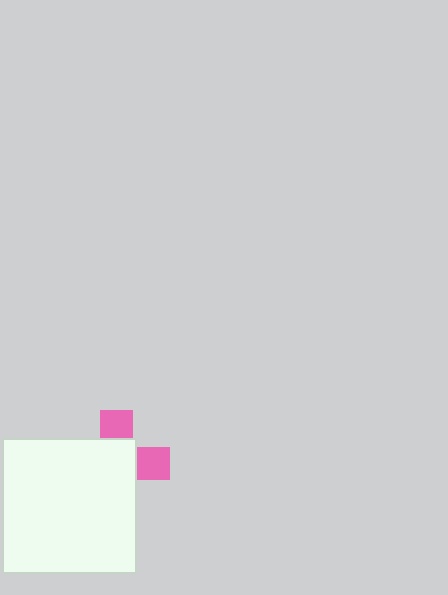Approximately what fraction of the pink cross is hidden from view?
Roughly 67% of the pink cross is hidden behind the white square.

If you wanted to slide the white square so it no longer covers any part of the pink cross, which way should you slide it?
Slide it toward the lower-left — that is the most direct way to separate the two shapes.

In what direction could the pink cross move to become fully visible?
The pink cross could move toward the upper-right. That would shift it out from behind the white square entirely.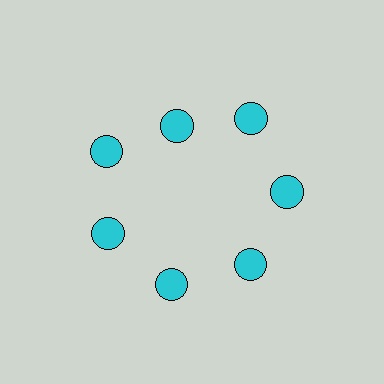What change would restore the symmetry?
The symmetry would be restored by moving it outward, back onto the ring so that all 7 circles sit at equal angles and equal distance from the center.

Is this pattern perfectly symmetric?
No. The 7 cyan circles are arranged in a ring, but one element near the 12 o'clock position is pulled inward toward the center, breaking the 7-fold rotational symmetry.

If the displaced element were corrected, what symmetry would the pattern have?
It would have 7-fold rotational symmetry — the pattern would map onto itself every 51 degrees.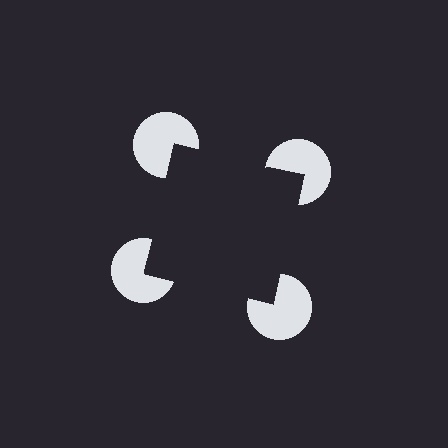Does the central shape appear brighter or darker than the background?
It typically appears slightly darker than the background, even though no actual brightness change is drawn.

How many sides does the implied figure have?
4 sides.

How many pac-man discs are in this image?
There are 4 — one at each vertex of the illusory square.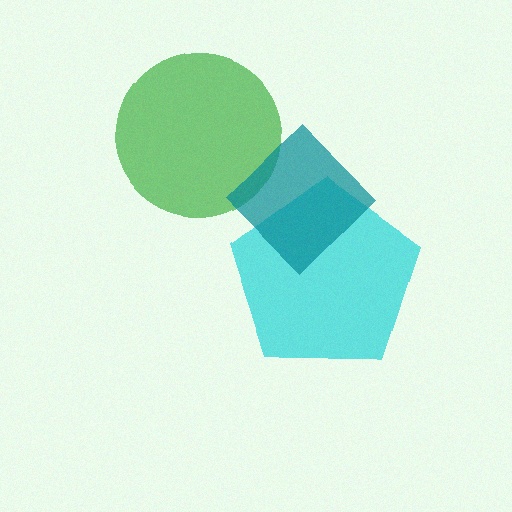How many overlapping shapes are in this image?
There are 3 overlapping shapes in the image.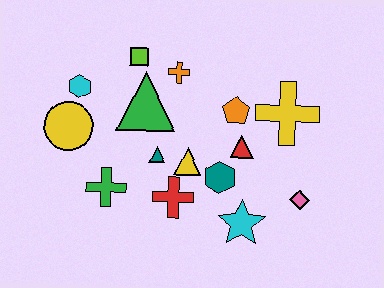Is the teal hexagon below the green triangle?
Yes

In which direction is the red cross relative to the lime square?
The red cross is below the lime square.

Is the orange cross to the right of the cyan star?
No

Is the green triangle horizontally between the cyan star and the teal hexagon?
No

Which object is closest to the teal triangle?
The yellow triangle is closest to the teal triangle.